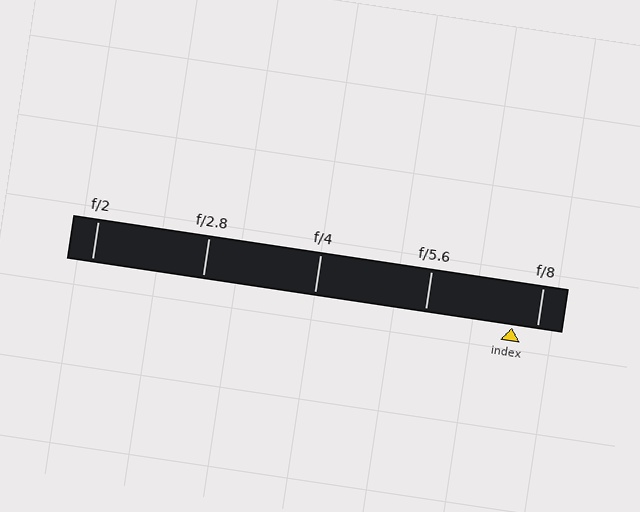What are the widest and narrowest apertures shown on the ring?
The widest aperture shown is f/2 and the narrowest is f/8.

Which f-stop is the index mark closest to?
The index mark is closest to f/8.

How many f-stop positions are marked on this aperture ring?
There are 5 f-stop positions marked.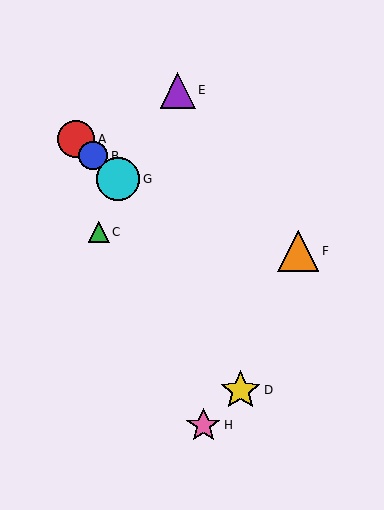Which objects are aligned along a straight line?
Objects A, B, G are aligned along a straight line.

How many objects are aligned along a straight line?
3 objects (A, B, G) are aligned along a straight line.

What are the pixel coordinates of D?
Object D is at (241, 390).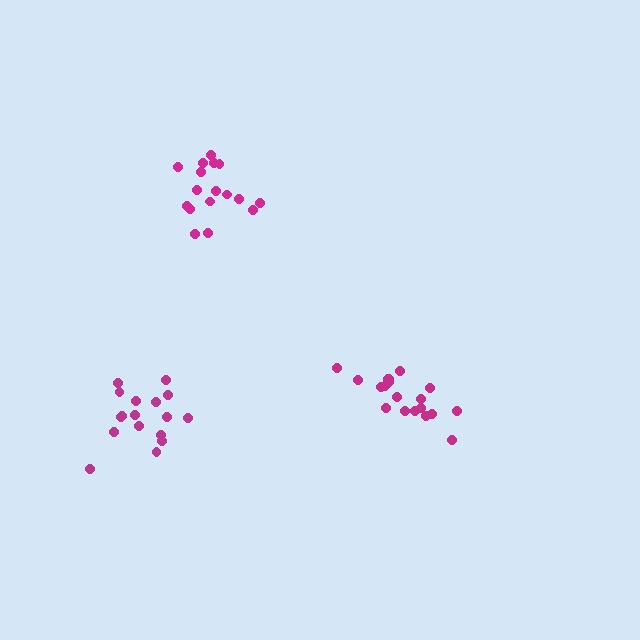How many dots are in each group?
Group 1: 19 dots, Group 2: 17 dots, Group 3: 17 dots (53 total).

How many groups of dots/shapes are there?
There are 3 groups.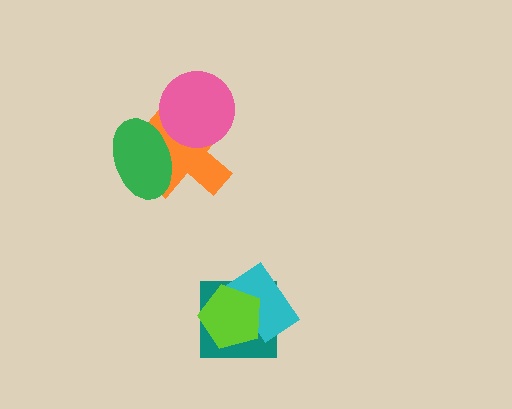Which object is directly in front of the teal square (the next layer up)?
The cyan rectangle is directly in front of the teal square.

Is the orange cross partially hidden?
Yes, it is partially covered by another shape.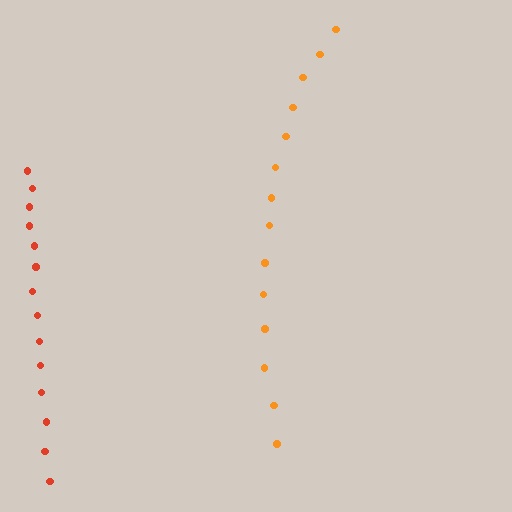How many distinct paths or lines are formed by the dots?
There are 2 distinct paths.